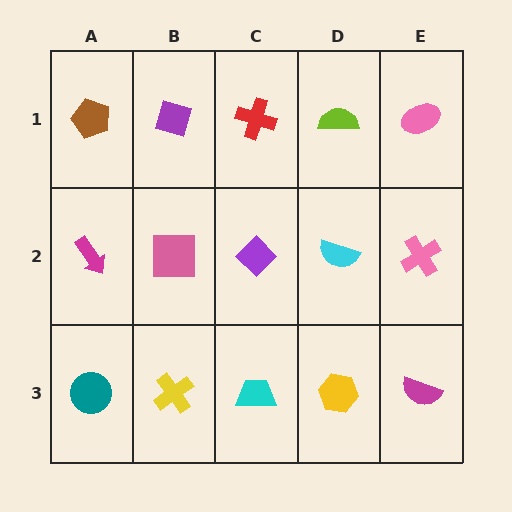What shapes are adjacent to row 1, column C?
A purple diamond (row 2, column C), a purple diamond (row 1, column B), a lime semicircle (row 1, column D).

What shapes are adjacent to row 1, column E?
A pink cross (row 2, column E), a lime semicircle (row 1, column D).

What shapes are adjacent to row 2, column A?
A brown pentagon (row 1, column A), a teal circle (row 3, column A), a pink square (row 2, column B).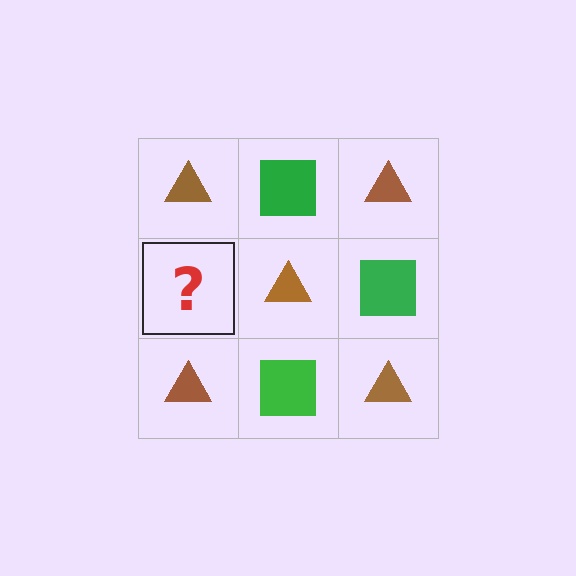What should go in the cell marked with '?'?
The missing cell should contain a green square.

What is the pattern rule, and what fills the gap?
The rule is that it alternates brown triangle and green square in a checkerboard pattern. The gap should be filled with a green square.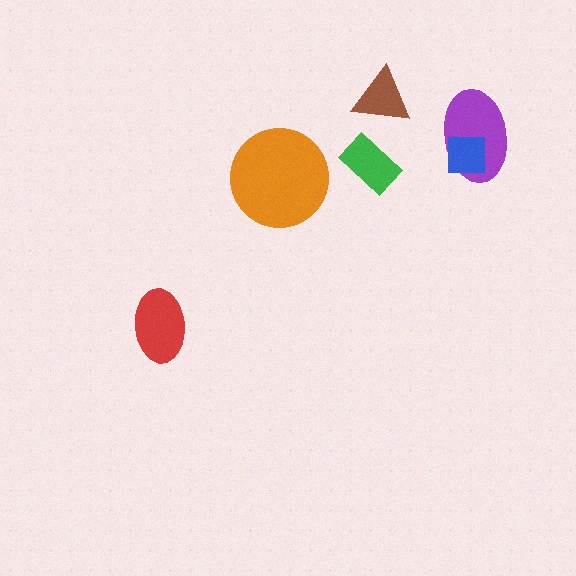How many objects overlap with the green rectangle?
0 objects overlap with the green rectangle.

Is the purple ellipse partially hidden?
Yes, it is partially covered by another shape.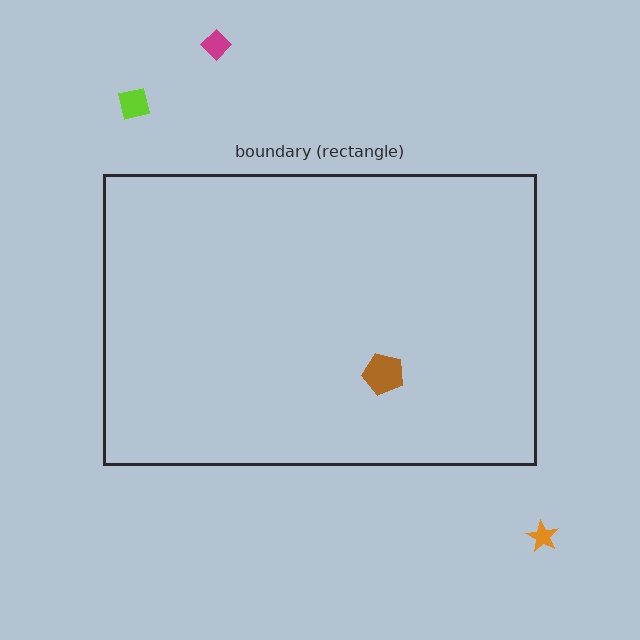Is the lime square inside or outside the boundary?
Outside.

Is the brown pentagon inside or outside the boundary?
Inside.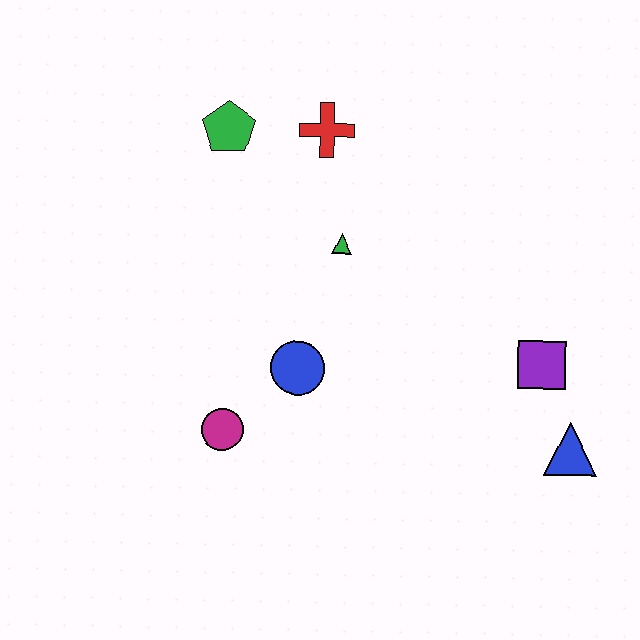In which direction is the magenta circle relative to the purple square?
The magenta circle is to the left of the purple square.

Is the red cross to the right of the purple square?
No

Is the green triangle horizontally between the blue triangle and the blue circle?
Yes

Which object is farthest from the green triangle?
The blue triangle is farthest from the green triangle.